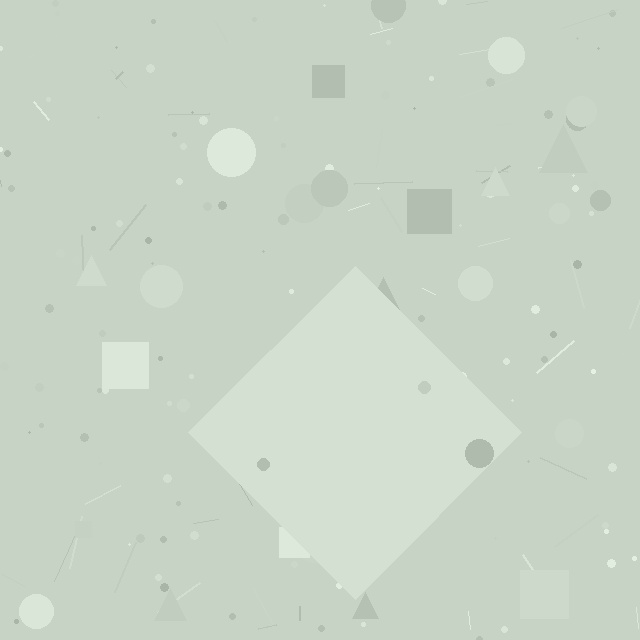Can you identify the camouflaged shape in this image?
The camouflaged shape is a diamond.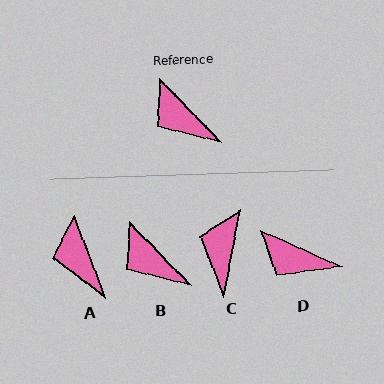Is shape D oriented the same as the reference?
No, it is off by about 21 degrees.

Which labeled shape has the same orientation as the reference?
B.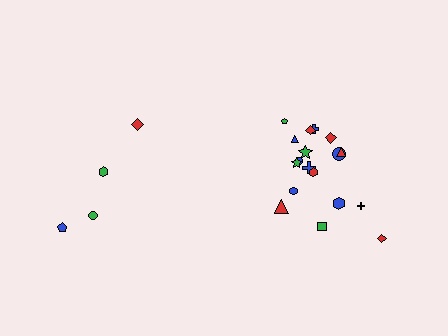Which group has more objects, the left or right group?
The right group.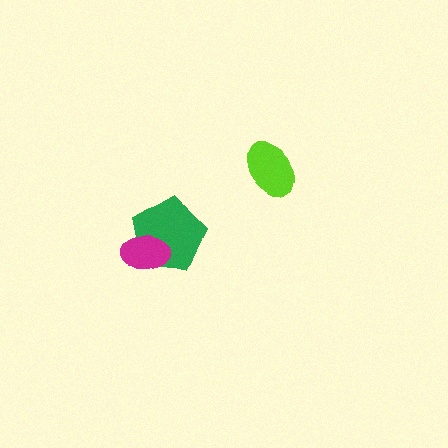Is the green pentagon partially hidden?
Yes, it is partially covered by another shape.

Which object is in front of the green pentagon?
The magenta ellipse is in front of the green pentagon.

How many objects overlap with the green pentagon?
1 object overlaps with the green pentagon.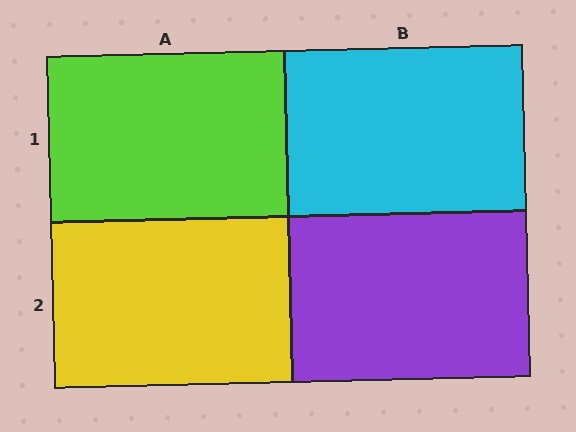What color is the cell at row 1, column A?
Lime.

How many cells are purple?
1 cell is purple.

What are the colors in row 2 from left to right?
Yellow, purple.